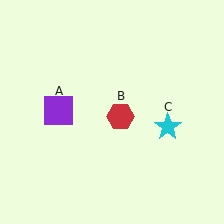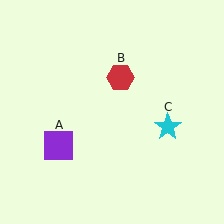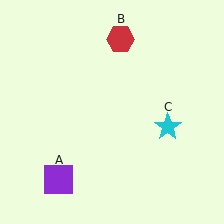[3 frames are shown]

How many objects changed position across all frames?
2 objects changed position: purple square (object A), red hexagon (object B).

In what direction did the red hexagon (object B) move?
The red hexagon (object B) moved up.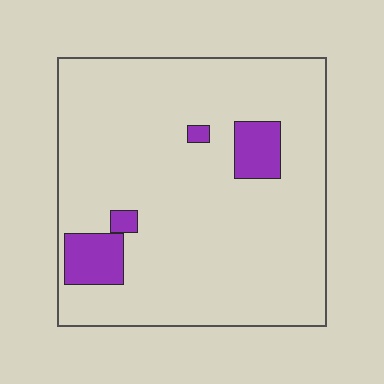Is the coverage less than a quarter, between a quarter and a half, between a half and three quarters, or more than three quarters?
Less than a quarter.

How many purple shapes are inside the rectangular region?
4.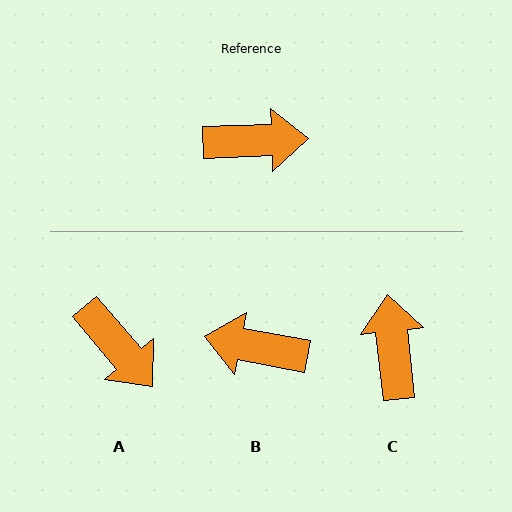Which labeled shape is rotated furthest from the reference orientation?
B, about 167 degrees away.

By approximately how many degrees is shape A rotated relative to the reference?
Approximately 52 degrees clockwise.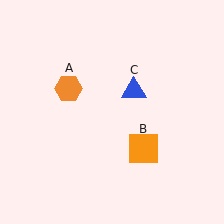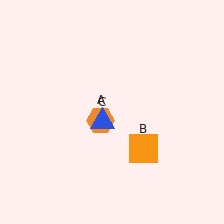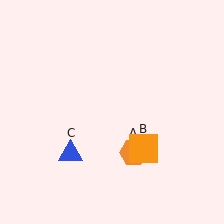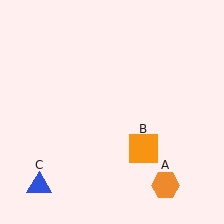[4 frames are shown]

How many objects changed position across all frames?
2 objects changed position: orange hexagon (object A), blue triangle (object C).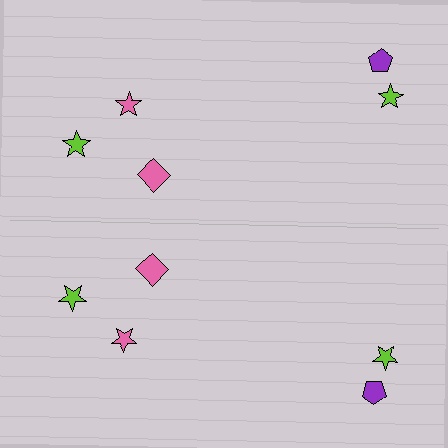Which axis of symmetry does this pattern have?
The pattern has a horizontal axis of symmetry running through the center of the image.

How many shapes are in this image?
There are 10 shapes in this image.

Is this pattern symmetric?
Yes, this pattern has bilateral (reflection) symmetry.